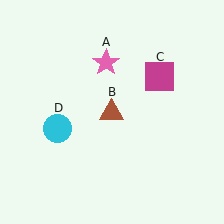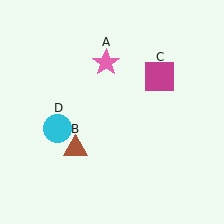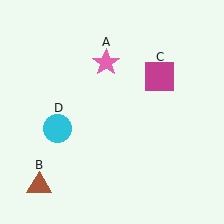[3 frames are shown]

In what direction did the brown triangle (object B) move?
The brown triangle (object B) moved down and to the left.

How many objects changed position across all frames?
1 object changed position: brown triangle (object B).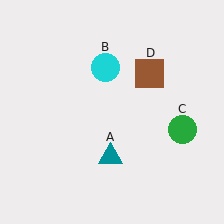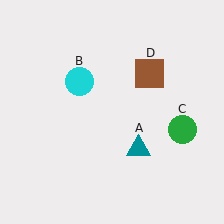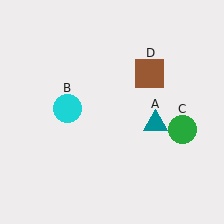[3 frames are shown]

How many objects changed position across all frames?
2 objects changed position: teal triangle (object A), cyan circle (object B).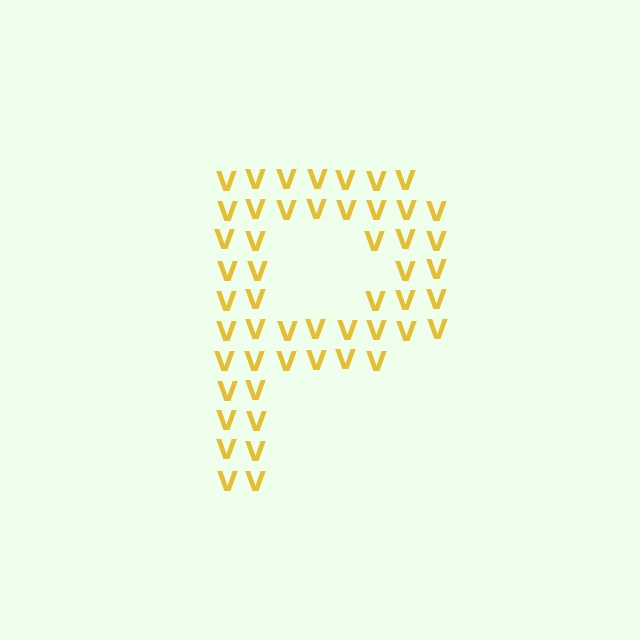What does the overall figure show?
The overall figure shows the letter P.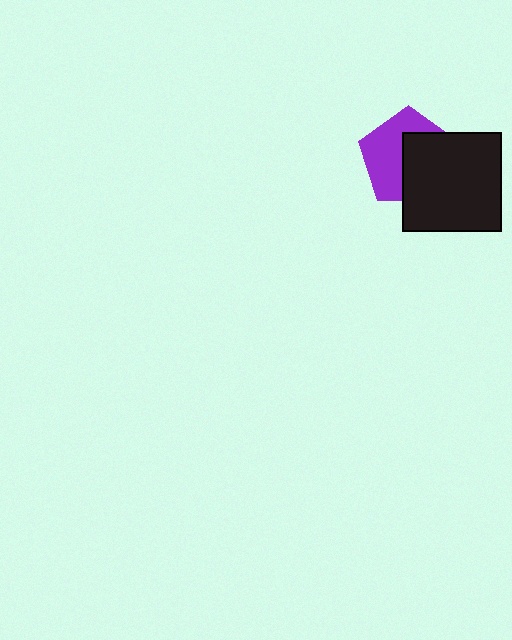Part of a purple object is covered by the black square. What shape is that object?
It is a pentagon.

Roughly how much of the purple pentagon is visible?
About half of it is visible (roughly 50%).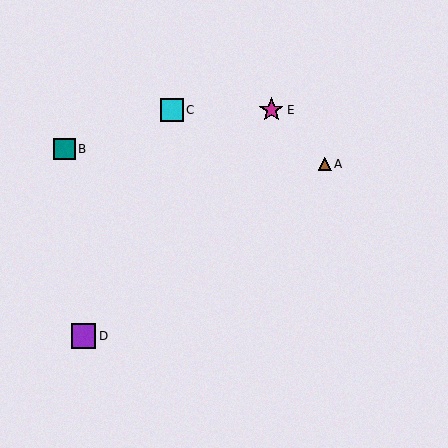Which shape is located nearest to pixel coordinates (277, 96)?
The magenta star (labeled E) at (271, 110) is nearest to that location.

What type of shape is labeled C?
Shape C is a cyan square.